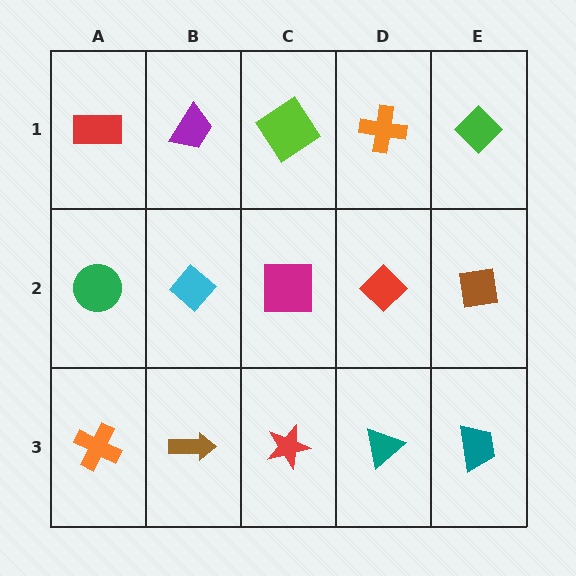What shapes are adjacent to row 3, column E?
A brown square (row 2, column E), a teal triangle (row 3, column D).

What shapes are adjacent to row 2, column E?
A green diamond (row 1, column E), a teal trapezoid (row 3, column E), a red diamond (row 2, column D).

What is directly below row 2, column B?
A brown arrow.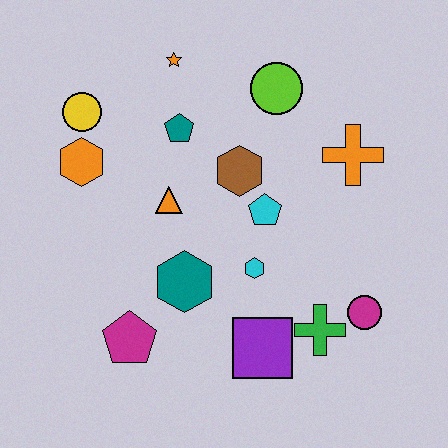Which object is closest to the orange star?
The teal pentagon is closest to the orange star.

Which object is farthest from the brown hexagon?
The magenta pentagon is farthest from the brown hexagon.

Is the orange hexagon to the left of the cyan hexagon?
Yes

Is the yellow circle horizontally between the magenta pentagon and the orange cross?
No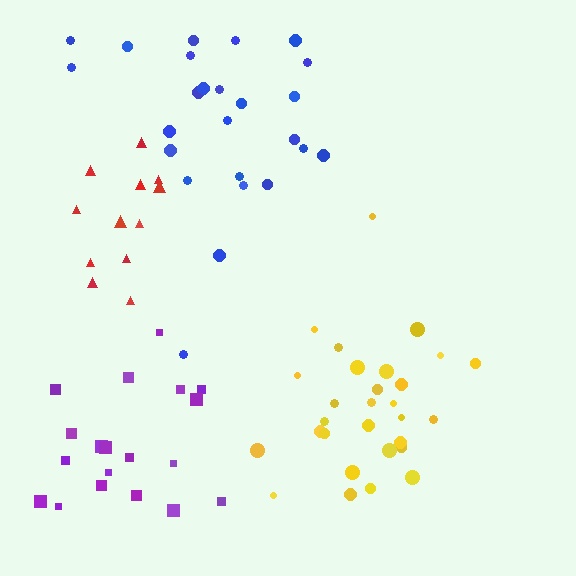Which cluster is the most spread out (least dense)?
Blue.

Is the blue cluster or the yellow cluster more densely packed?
Yellow.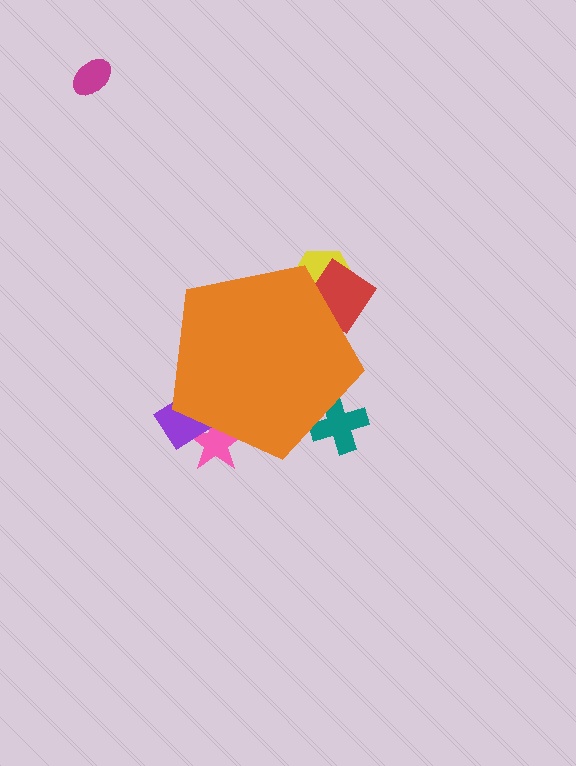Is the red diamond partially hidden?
Yes, the red diamond is partially hidden behind the orange pentagon.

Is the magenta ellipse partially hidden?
No, the magenta ellipse is fully visible.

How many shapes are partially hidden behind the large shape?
5 shapes are partially hidden.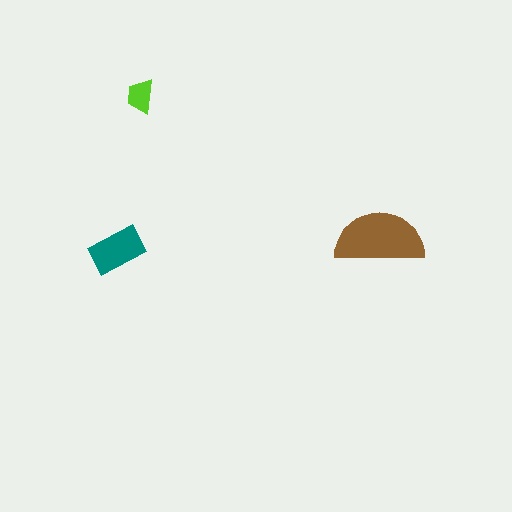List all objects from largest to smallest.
The brown semicircle, the teal rectangle, the lime trapezoid.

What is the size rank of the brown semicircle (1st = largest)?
1st.